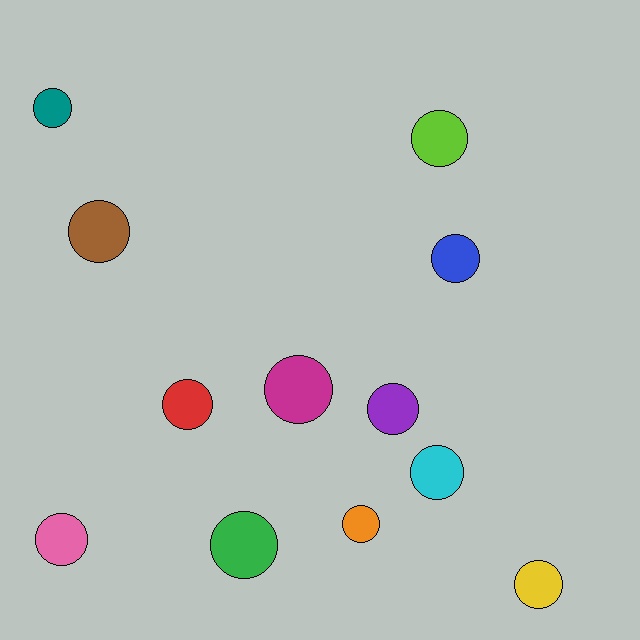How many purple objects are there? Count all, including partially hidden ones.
There is 1 purple object.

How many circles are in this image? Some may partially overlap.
There are 12 circles.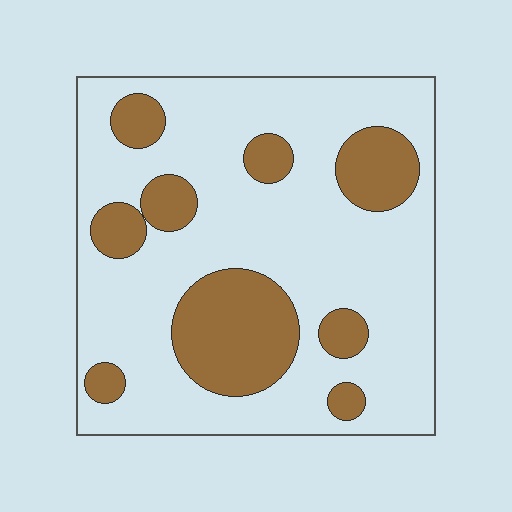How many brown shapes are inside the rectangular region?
9.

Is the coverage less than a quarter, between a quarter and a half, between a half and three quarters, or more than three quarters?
Between a quarter and a half.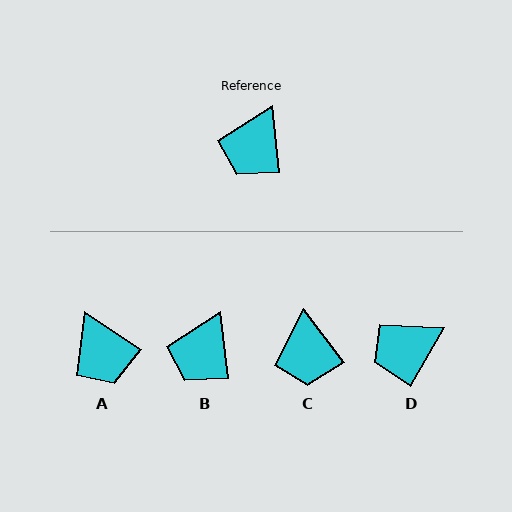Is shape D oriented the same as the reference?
No, it is off by about 36 degrees.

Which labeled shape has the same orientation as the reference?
B.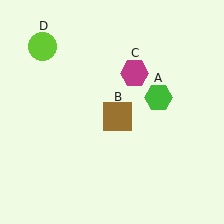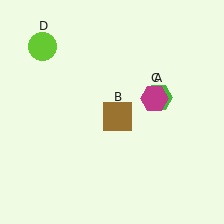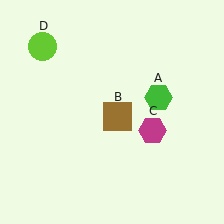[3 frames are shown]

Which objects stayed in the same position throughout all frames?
Green hexagon (object A) and brown square (object B) and lime circle (object D) remained stationary.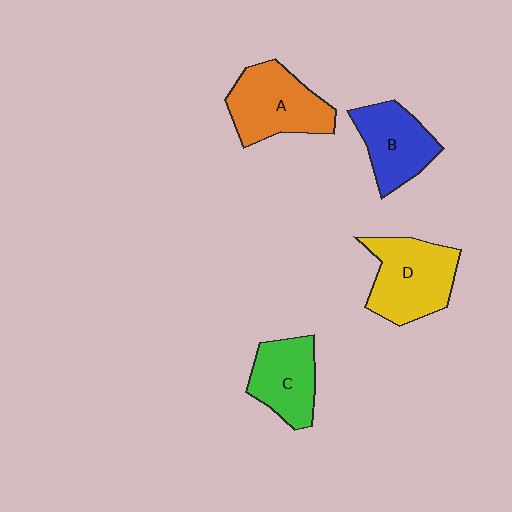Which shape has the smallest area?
Shape C (green).